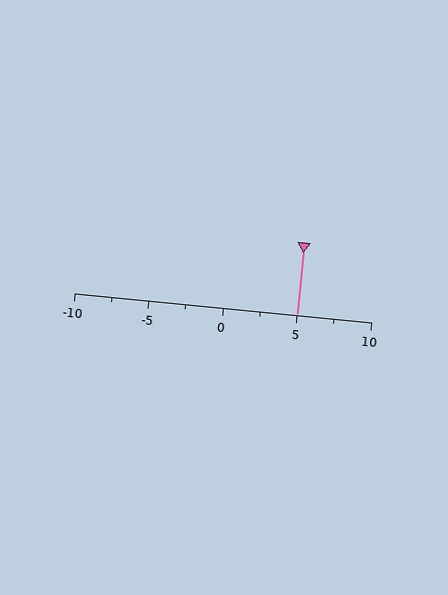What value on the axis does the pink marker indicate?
The marker indicates approximately 5.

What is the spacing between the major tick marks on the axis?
The major ticks are spaced 5 apart.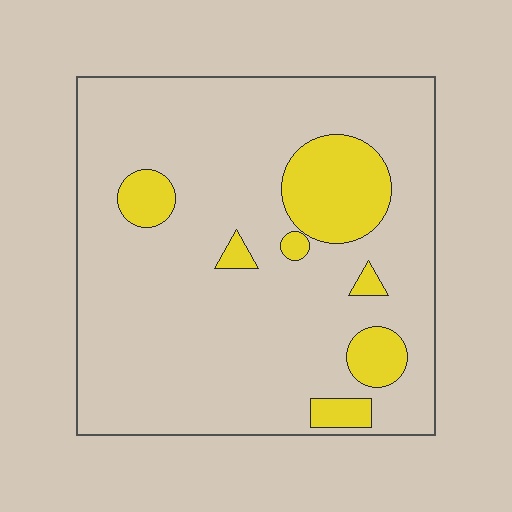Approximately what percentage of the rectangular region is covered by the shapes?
Approximately 15%.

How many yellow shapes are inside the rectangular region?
7.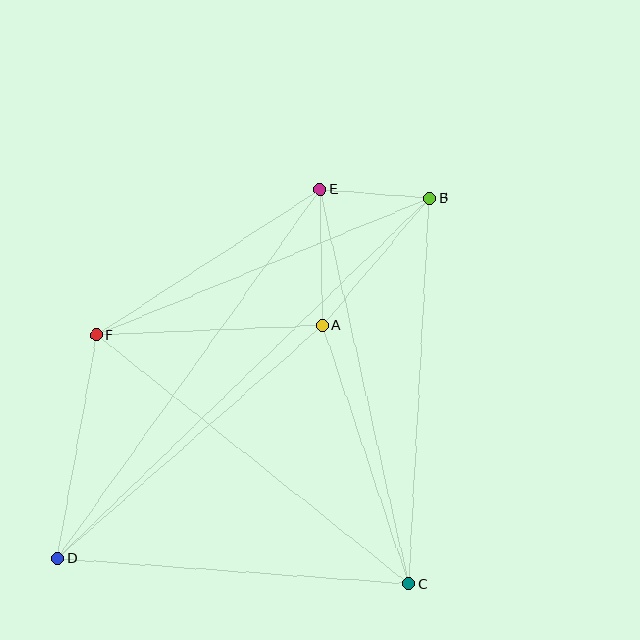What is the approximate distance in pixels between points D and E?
The distance between D and E is approximately 453 pixels.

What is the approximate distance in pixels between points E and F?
The distance between E and F is approximately 267 pixels.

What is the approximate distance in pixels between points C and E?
The distance between C and E is approximately 405 pixels.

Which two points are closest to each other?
Points B and E are closest to each other.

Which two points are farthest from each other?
Points B and D are farthest from each other.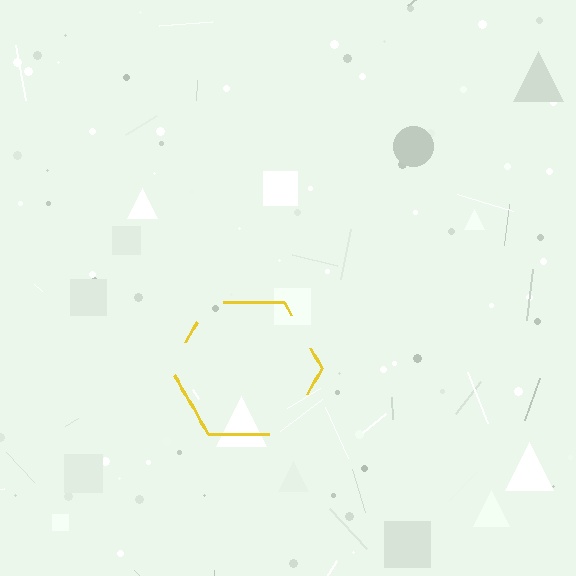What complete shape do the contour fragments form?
The contour fragments form a hexagon.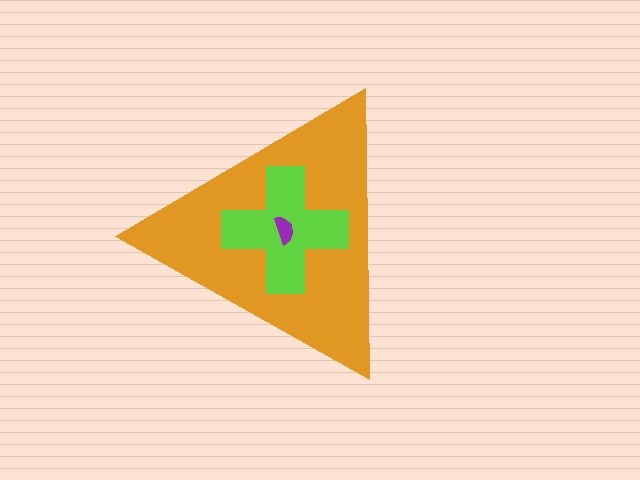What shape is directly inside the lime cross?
The purple semicircle.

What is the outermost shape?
The orange triangle.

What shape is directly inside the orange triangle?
The lime cross.